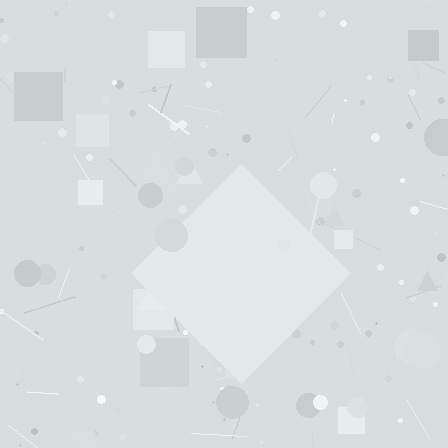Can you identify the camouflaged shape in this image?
The camouflaged shape is a diamond.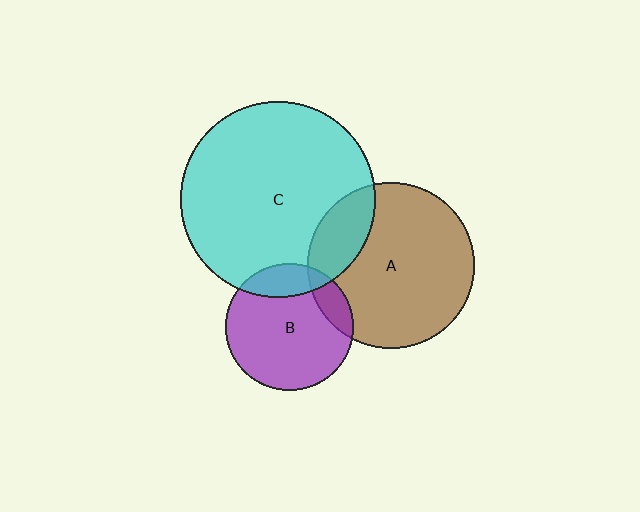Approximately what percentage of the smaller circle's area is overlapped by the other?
Approximately 20%.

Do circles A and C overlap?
Yes.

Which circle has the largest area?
Circle C (cyan).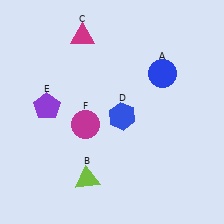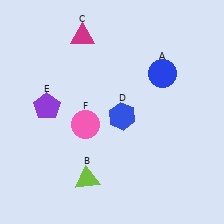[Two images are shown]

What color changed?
The circle (F) changed from magenta in Image 1 to pink in Image 2.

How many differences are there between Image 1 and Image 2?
There is 1 difference between the two images.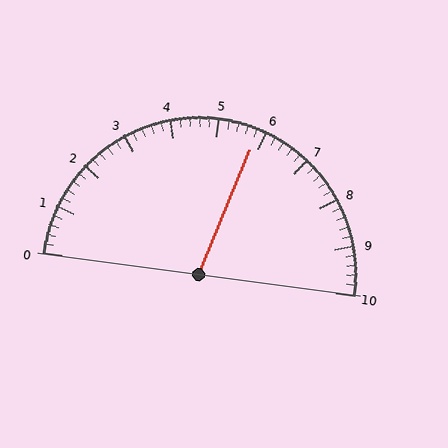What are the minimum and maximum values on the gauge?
The gauge ranges from 0 to 10.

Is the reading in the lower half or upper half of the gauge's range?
The reading is in the upper half of the range (0 to 10).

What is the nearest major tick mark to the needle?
The nearest major tick mark is 6.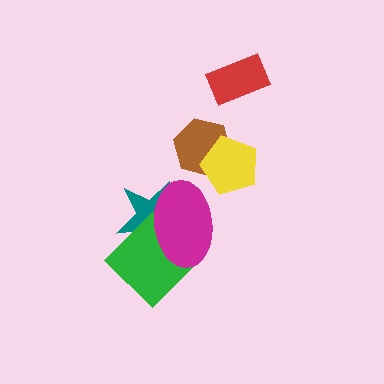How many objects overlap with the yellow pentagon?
1 object overlaps with the yellow pentagon.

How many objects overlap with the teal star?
2 objects overlap with the teal star.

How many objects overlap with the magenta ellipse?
2 objects overlap with the magenta ellipse.